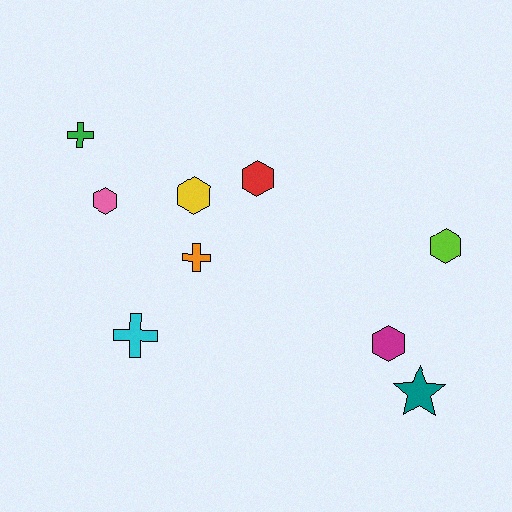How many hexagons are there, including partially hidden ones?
There are 5 hexagons.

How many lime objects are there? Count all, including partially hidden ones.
There is 1 lime object.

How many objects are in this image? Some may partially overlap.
There are 9 objects.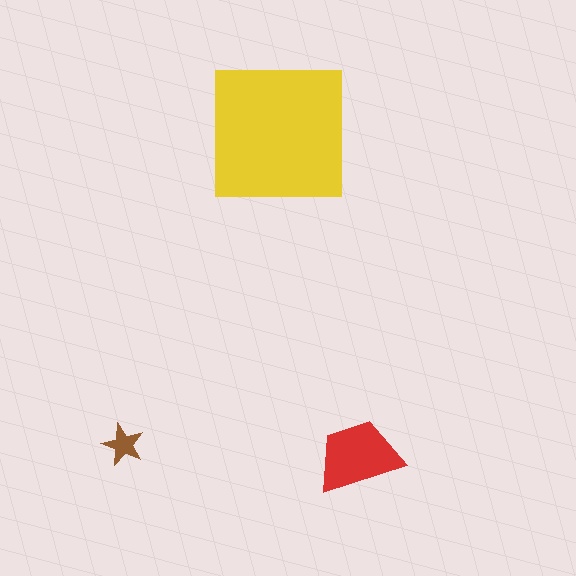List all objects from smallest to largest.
The brown star, the red trapezoid, the yellow square.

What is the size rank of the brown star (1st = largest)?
3rd.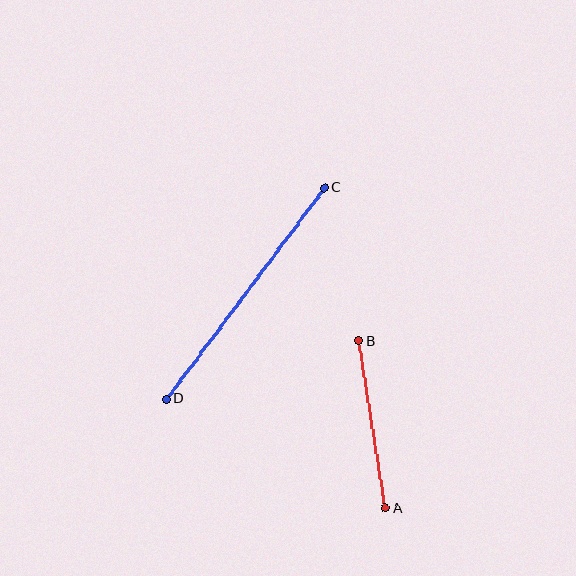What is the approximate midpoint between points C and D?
The midpoint is at approximately (245, 293) pixels.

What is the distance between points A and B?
The distance is approximately 169 pixels.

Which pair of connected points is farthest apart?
Points C and D are farthest apart.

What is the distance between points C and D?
The distance is approximately 264 pixels.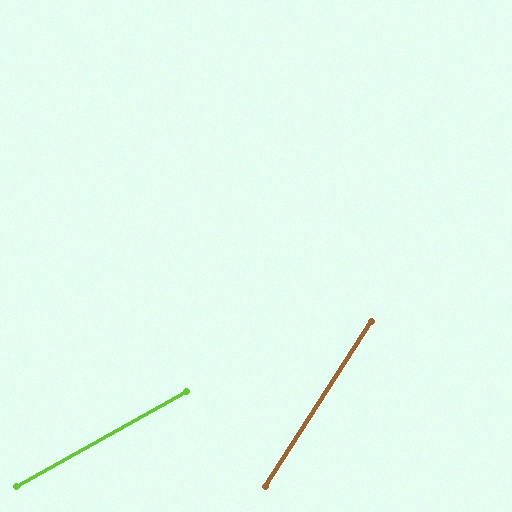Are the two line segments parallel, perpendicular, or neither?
Neither parallel nor perpendicular — they differ by about 28°.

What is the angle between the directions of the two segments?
Approximately 28 degrees.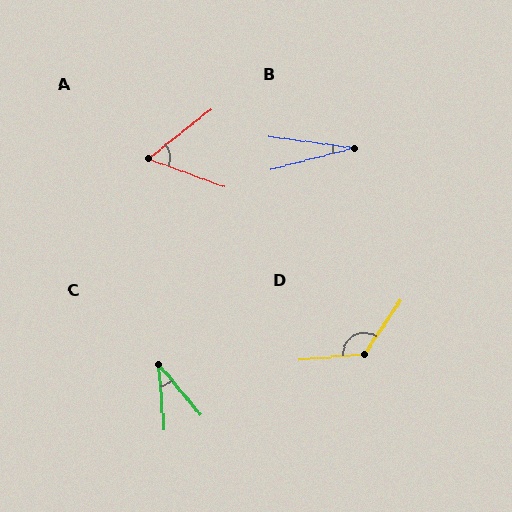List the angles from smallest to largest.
B (22°), C (35°), A (58°), D (129°).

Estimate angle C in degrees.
Approximately 35 degrees.